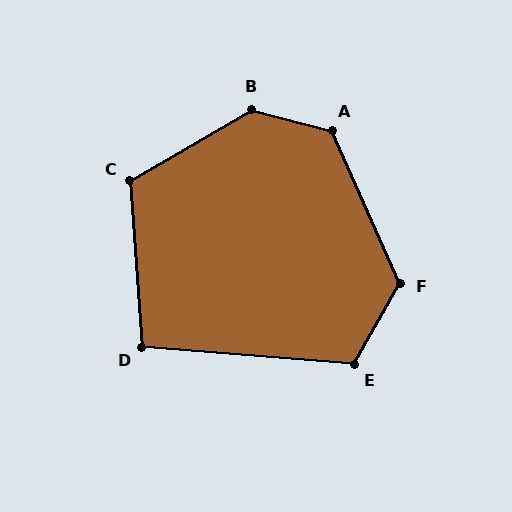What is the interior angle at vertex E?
Approximately 115 degrees (obtuse).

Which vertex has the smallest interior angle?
D, at approximately 98 degrees.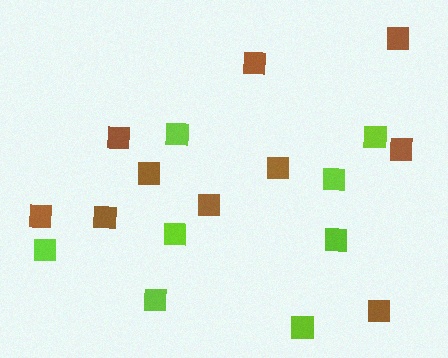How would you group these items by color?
There are 2 groups: one group of lime squares (8) and one group of brown squares (10).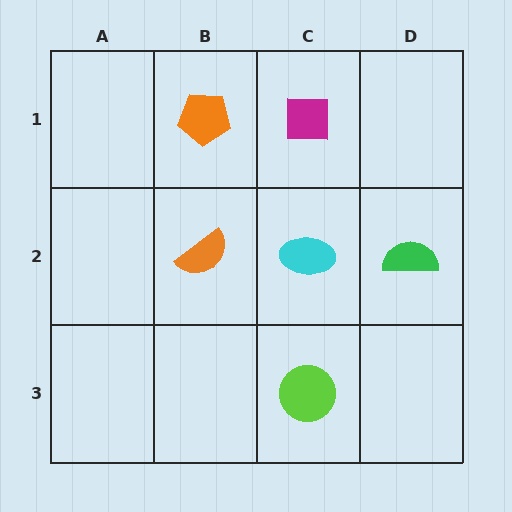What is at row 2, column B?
An orange semicircle.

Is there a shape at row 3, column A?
No, that cell is empty.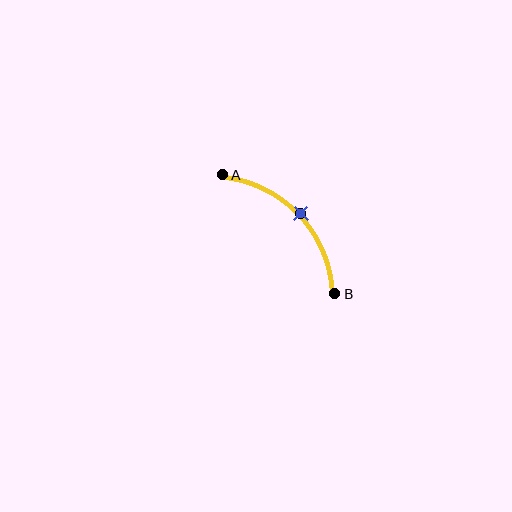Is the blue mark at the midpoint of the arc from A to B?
Yes. The blue mark lies on the arc at equal arc-length from both A and B — it is the arc midpoint.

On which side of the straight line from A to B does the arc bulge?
The arc bulges above and to the right of the straight line connecting A and B.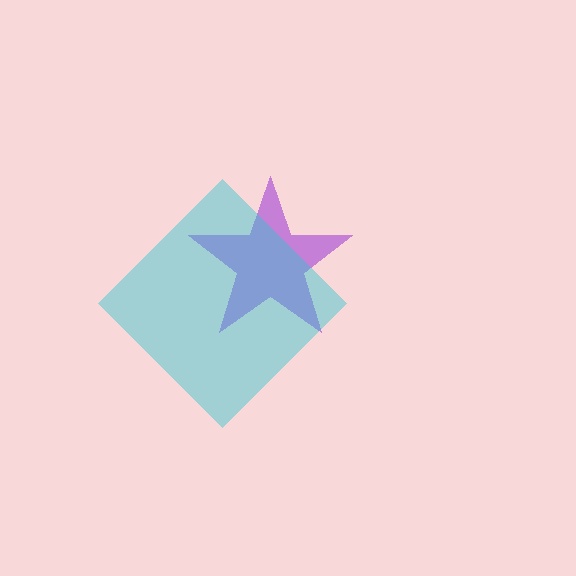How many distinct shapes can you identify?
There are 2 distinct shapes: a purple star, a cyan diamond.